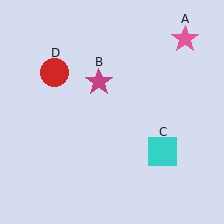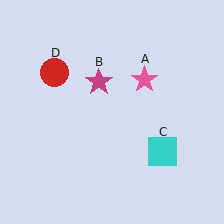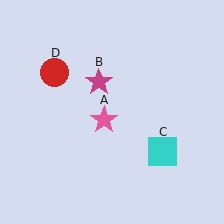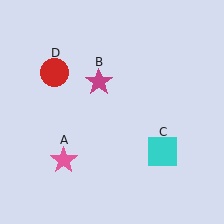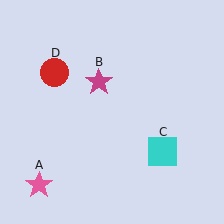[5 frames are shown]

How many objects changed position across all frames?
1 object changed position: pink star (object A).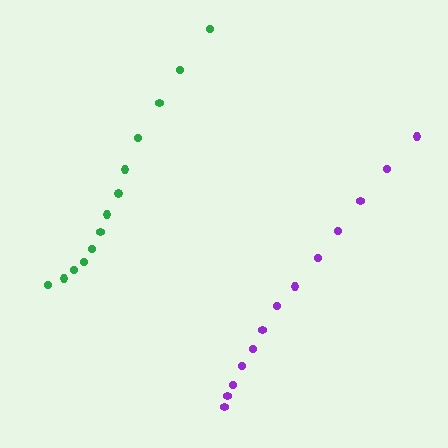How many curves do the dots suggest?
There are 2 distinct paths.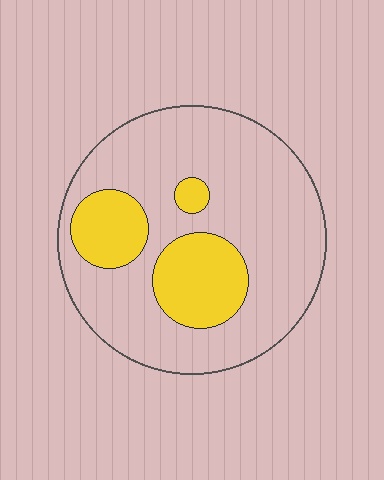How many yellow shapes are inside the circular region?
3.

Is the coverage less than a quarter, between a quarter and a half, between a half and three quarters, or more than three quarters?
Less than a quarter.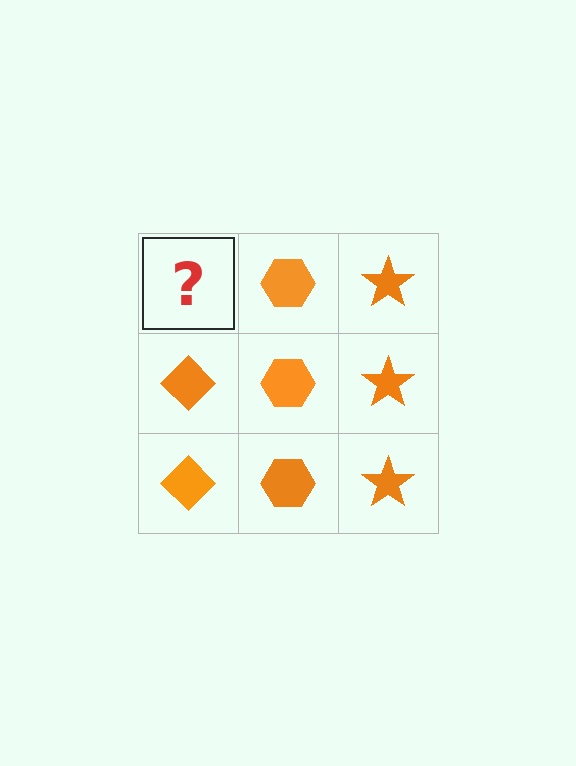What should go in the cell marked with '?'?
The missing cell should contain an orange diamond.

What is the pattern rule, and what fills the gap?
The rule is that each column has a consistent shape. The gap should be filled with an orange diamond.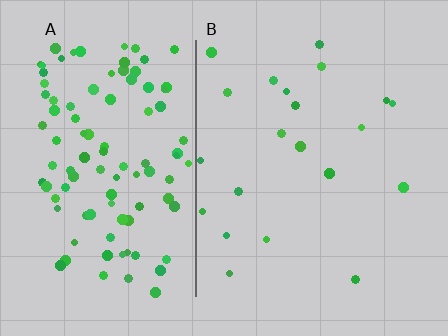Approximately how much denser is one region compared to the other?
Approximately 5.0× — region A over region B.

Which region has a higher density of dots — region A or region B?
A (the left).